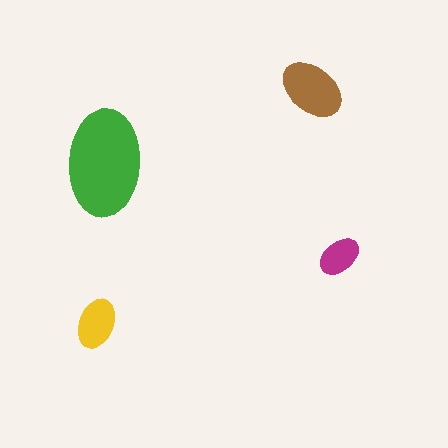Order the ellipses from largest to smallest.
the green one, the brown one, the yellow one, the magenta one.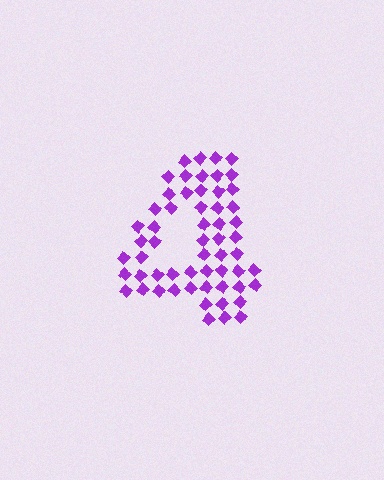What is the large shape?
The large shape is the digit 4.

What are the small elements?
The small elements are diamonds.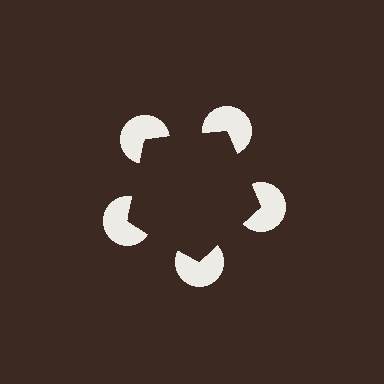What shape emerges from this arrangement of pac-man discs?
An illusory pentagon — its edges are inferred from the aligned wedge cuts in the pac-man discs, not physically drawn.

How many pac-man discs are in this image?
There are 5 — one at each vertex of the illusory pentagon.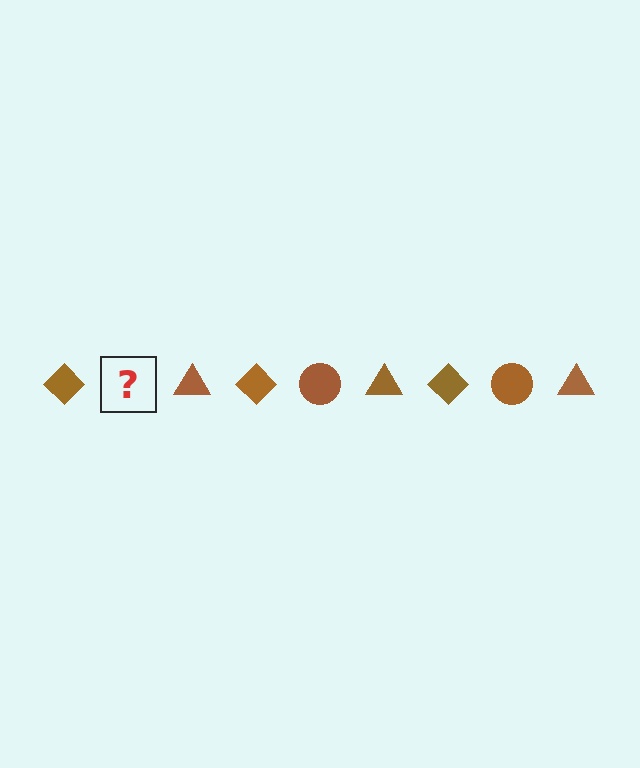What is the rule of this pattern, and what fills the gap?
The rule is that the pattern cycles through diamond, circle, triangle shapes in brown. The gap should be filled with a brown circle.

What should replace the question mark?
The question mark should be replaced with a brown circle.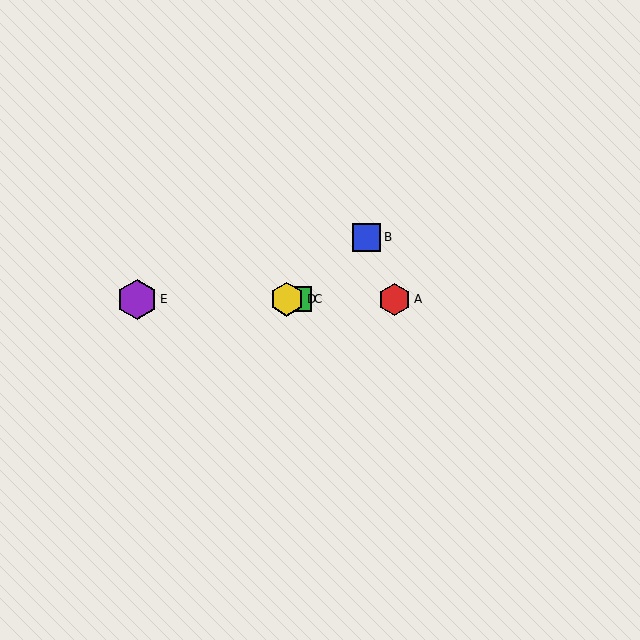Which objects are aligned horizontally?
Objects A, C, D, E are aligned horizontally.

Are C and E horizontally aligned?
Yes, both are at y≈299.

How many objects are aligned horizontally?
4 objects (A, C, D, E) are aligned horizontally.